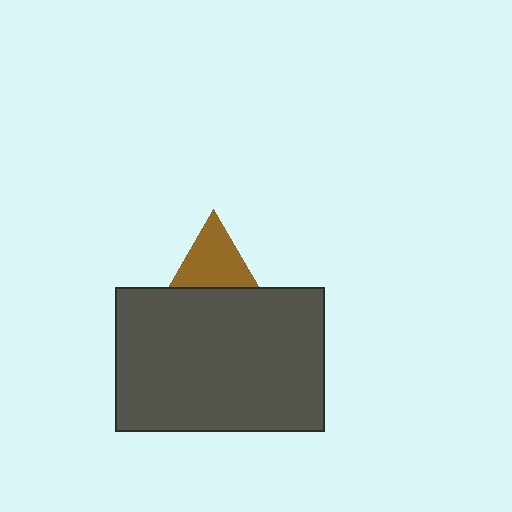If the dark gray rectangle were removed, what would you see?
You would see the complete brown triangle.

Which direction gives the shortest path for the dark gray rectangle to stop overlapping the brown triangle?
Moving down gives the shortest separation.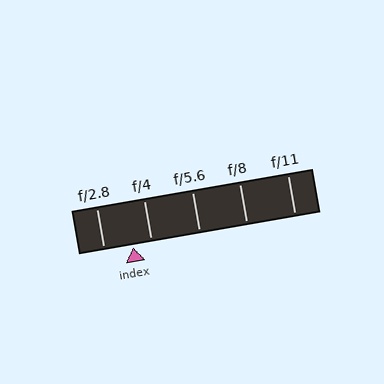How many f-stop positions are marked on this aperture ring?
There are 5 f-stop positions marked.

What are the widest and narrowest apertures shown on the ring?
The widest aperture shown is f/2.8 and the narrowest is f/11.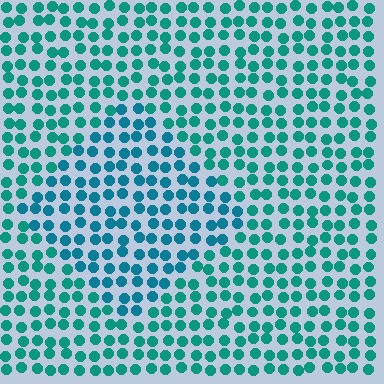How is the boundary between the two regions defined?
The boundary is defined purely by a slight shift in hue (about 21 degrees). Spacing, size, and orientation are identical on both sides.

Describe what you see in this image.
The image is filled with small teal elements in a uniform arrangement. A diamond-shaped region is visible where the elements are tinted to a slightly different hue, forming a subtle color boundary.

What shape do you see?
I see a diamond.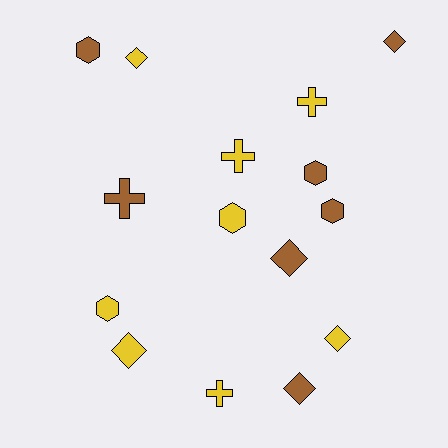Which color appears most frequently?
Yellow, with 8 objects.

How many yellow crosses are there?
There are 3 yellow crosses.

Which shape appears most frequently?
Diamond, with 6 objects.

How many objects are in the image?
There are 15 objects.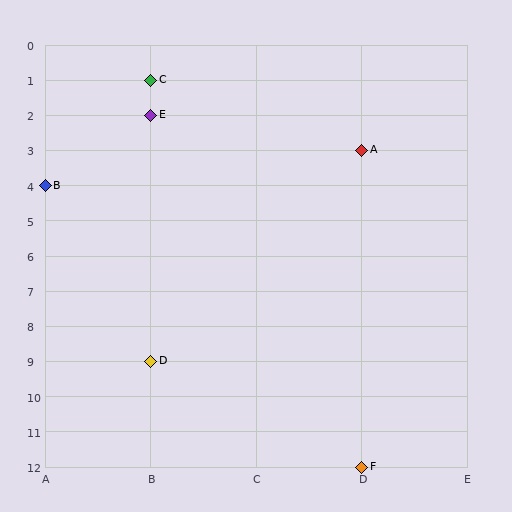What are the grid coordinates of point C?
Point C is at grid coordinates (B, 1).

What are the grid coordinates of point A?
Point A is at grid coordinates (D, 3).